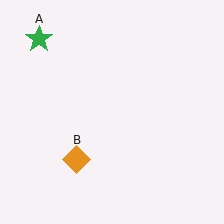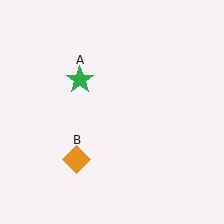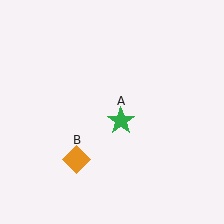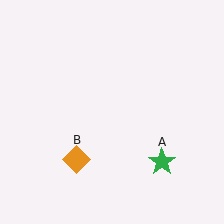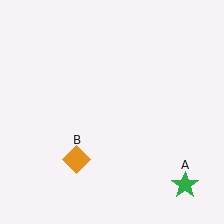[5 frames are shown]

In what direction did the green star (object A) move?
The green star (object A) moved down and to the right.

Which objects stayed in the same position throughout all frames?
Orange diamond (object B) remained stationary.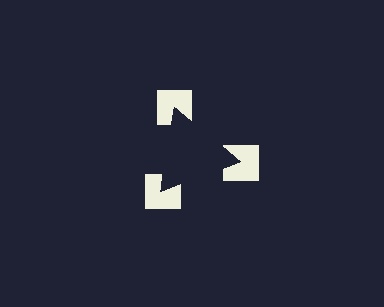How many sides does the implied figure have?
3 sides.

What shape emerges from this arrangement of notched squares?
An illusory triangle — its edges are inferred from the aligned wedge cuts in the notched squares, not physically drawn.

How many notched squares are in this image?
There are 3 — one at each vertex of the illusory triangle.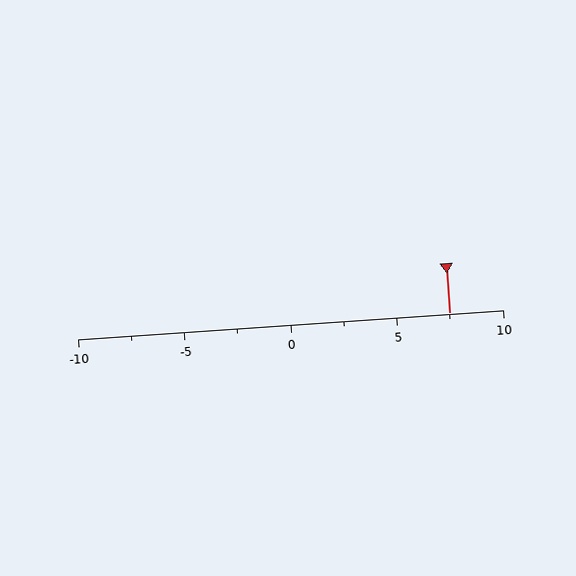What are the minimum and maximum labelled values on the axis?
The axis runs from -10 to 10.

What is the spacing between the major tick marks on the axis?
The major ticks are spaced 5 apart.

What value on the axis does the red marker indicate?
The marker indicates approximately 7.5.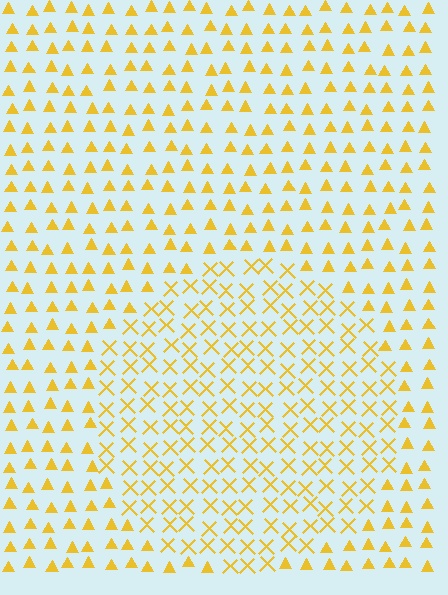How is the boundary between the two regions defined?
The boundary is defined by a change in element shape: X marks inside vs. triangles outside. All elements share the same color and spacing.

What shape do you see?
I see a circle.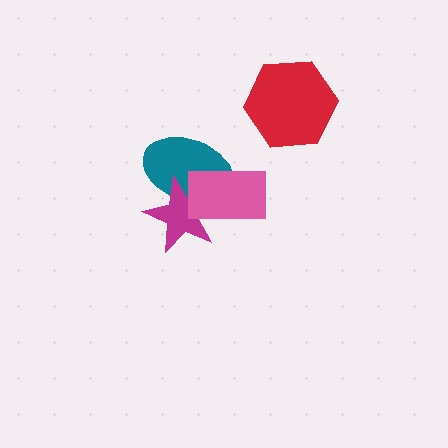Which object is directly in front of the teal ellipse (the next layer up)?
The magenta star is directly in front of the teal ellipse.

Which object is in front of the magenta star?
The pink rectangle is in front of the magenta star.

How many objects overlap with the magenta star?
2 objects overlap with the magenta star.